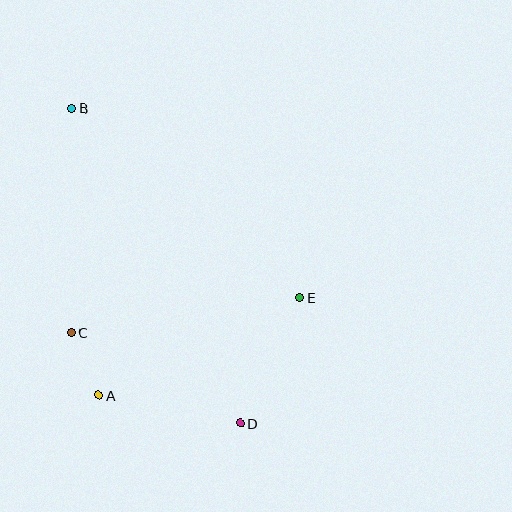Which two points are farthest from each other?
Points B and D are farthest from each other.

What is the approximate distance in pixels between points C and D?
The distance between C and D is approximately 192 pixels.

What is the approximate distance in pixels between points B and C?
The distance between B and C is approximately 224 pixels.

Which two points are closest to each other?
Points A and C are closest to each other.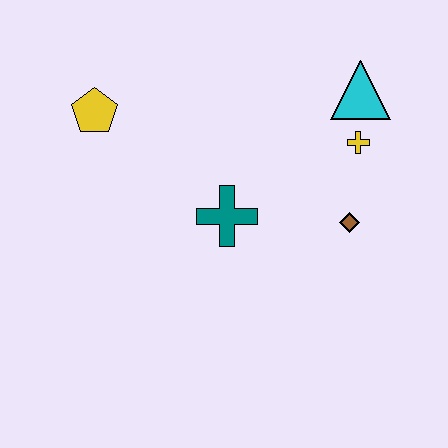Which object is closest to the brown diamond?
The yellow cross is closest to the brown diamond.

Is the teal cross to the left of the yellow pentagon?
No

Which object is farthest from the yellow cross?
The yellow pentagon is farthest from the yellow cross.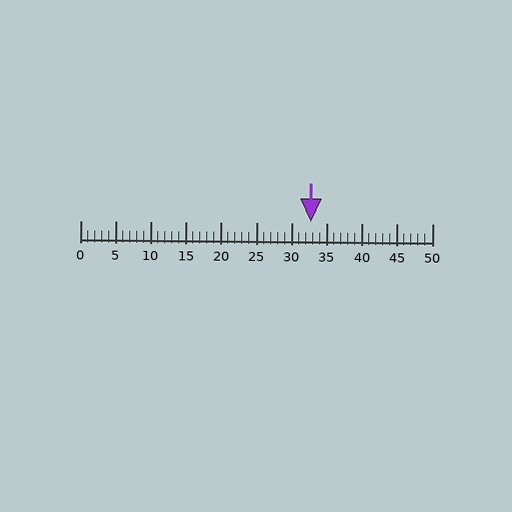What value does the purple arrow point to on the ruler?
The purple arrow points to approximately 33.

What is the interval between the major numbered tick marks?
The major tick marks are spaced 5 units apart.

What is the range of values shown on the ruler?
The ruler shows values from 0 to 50.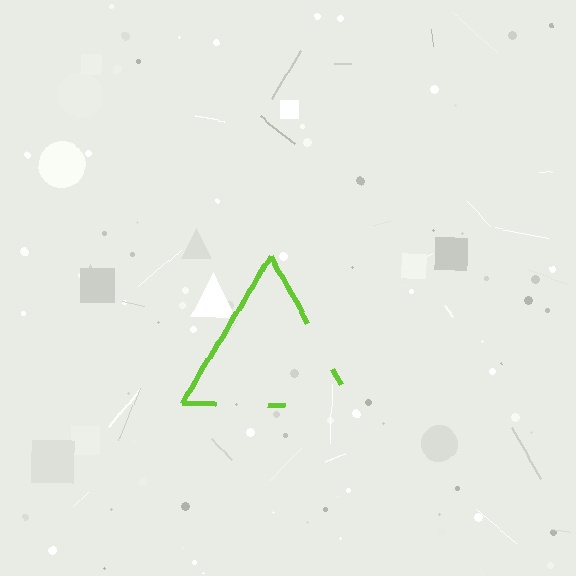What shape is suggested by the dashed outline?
The dashed outline suggests a triangle.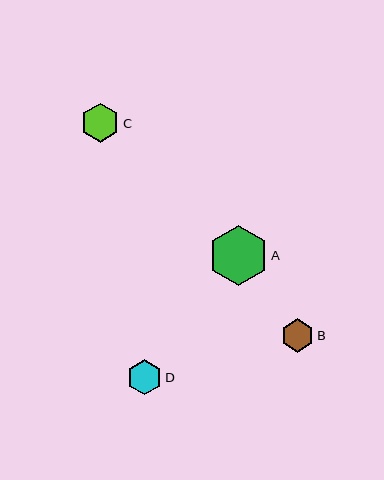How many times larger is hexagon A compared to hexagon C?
Hexagon A is approximately 1.5 times the size of hexagon C.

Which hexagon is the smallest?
Hexagon B is the smallest with a size of approximately 33 pixels.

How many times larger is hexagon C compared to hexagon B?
Hexagon C is approximately 1.2 times the size of hexagon B.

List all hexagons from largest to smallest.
From largest to smallest: A, C, D, B.